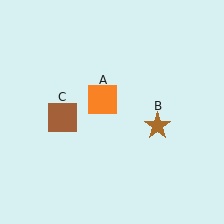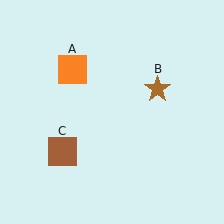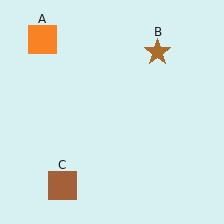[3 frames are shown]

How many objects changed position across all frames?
3 objects changed position: orange square (object A), brown star (object B), brown square (object C).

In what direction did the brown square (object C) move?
The brown square (object C) moved down.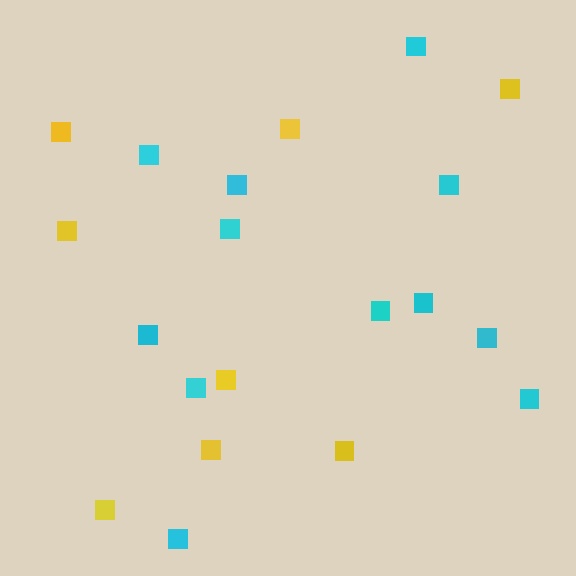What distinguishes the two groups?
There are 2 groups: one group of cyan squares (12) and one group of yellow squares (8).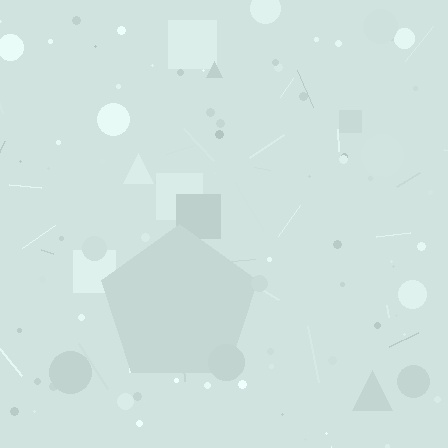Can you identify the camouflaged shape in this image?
The camouflaged shape is a pentagon.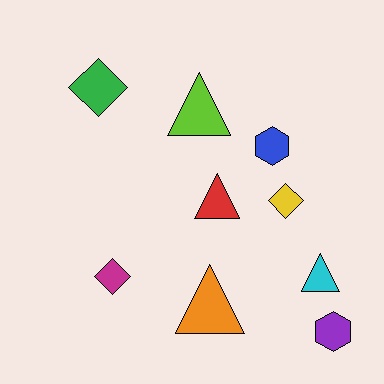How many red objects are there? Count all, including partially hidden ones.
There is 1 red object.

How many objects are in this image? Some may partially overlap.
There are 9 objects.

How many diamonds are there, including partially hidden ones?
There are 3 diamonds.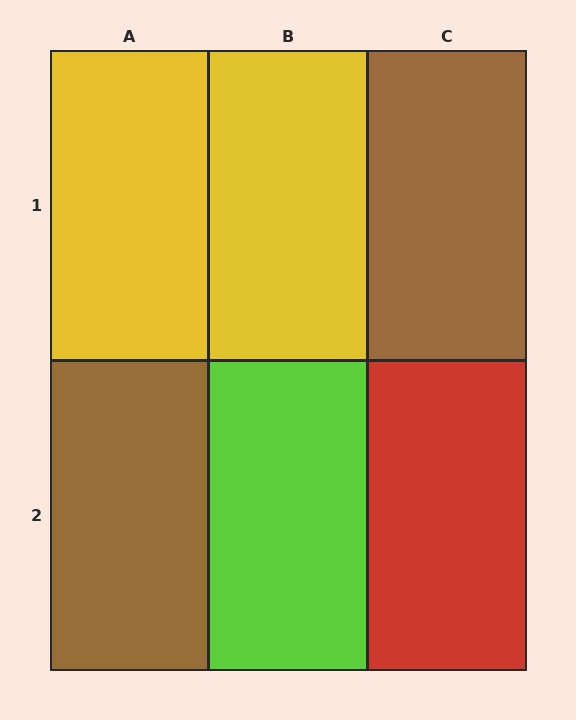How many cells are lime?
1 cell is lime.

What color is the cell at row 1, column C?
Brown.